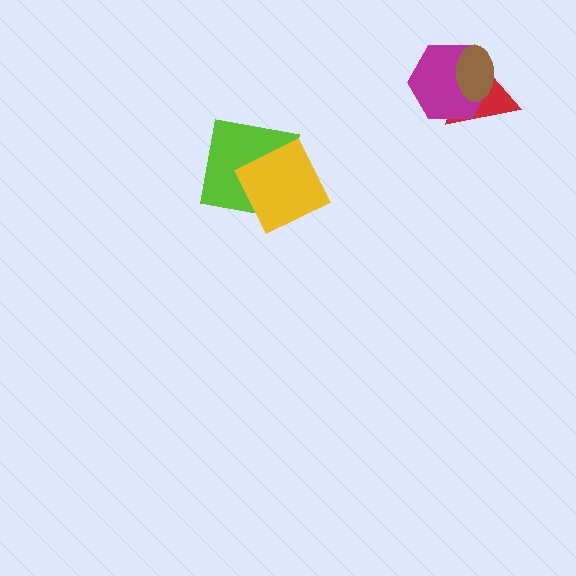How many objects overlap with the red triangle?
2 objects overlap with the red triangle.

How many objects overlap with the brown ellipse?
2 objects overlap with the brown ellipse.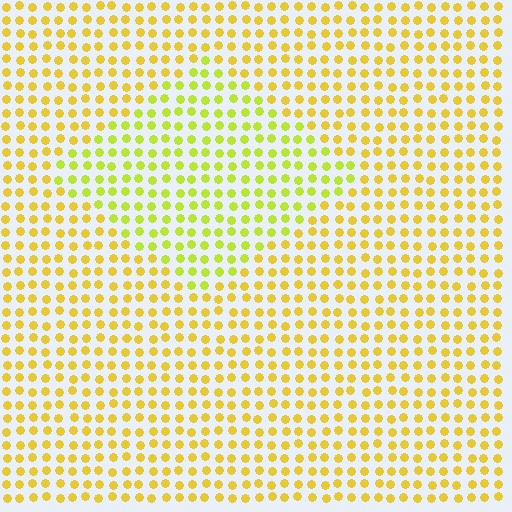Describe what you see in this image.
The image is filled with small yellow elements in a uniform arrangement. A diamond-shaped region is visible where the elements are tinted to a slightly different hue, forming a subtle color boundary.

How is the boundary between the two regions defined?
The boundary is defined purely by a slight shift in hue (about 26 degrees). Spacing, size, and orientation are identical on both sides.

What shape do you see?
I see a diamond.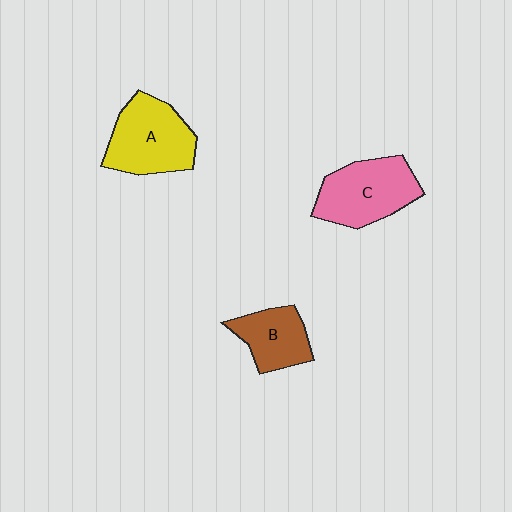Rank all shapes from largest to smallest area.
From largest to smallest: A (yellow), C (pink), B (brown).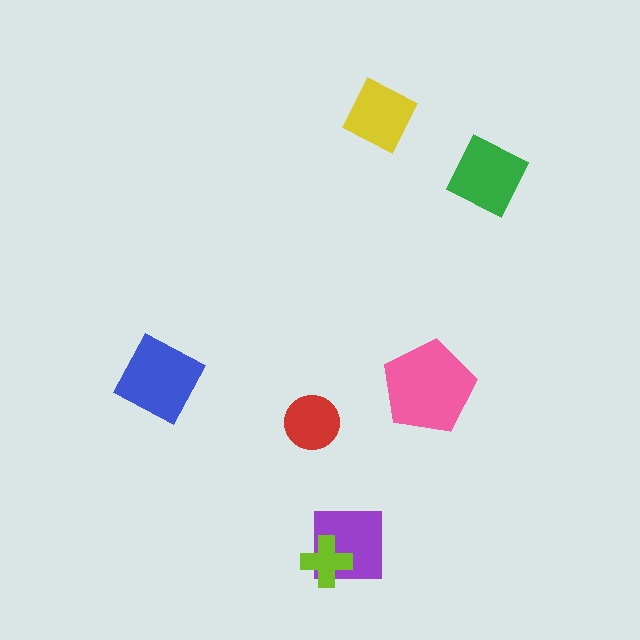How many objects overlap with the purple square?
1 object overlaps with the purple square.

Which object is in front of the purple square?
The lime cross is in front of the purple square.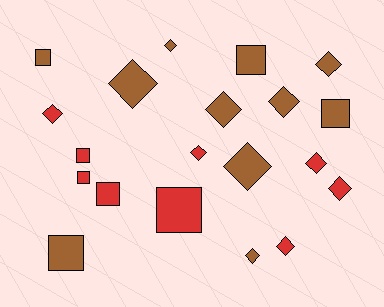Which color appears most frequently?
Brown, with 11 objects.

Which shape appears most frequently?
Diamond, with 12 objects.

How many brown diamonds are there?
There are 7 brown diamonds.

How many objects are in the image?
There are 20 objects.